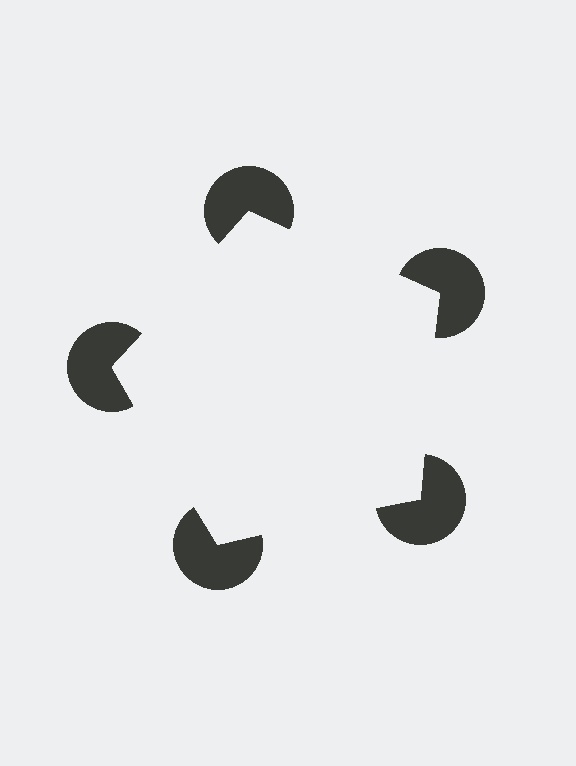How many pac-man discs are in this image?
There are 5 — one at each vertex of the illusory pentagon.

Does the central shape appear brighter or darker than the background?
It typically appears slightly brighter than the background, even though no actual brightness change is drawn.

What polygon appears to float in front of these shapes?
An illusory pentagon — its edges are inferred from the aligned wedge cuts in the pac-man discs, not physically drawn.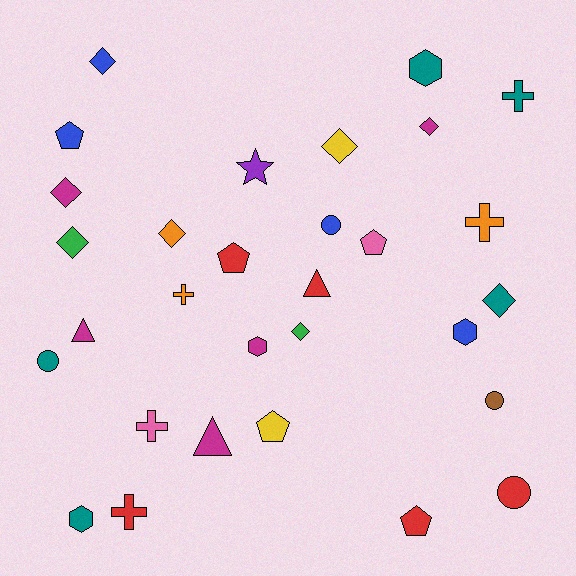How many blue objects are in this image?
There are 4 blue objects.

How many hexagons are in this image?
There are 4 hexagons.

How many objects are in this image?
There are 30 objects.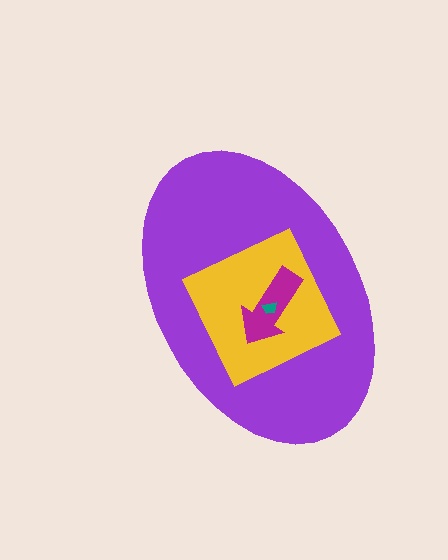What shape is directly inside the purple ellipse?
The yellow diamond.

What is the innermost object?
The teal trapezoid.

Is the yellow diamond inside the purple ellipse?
Yes.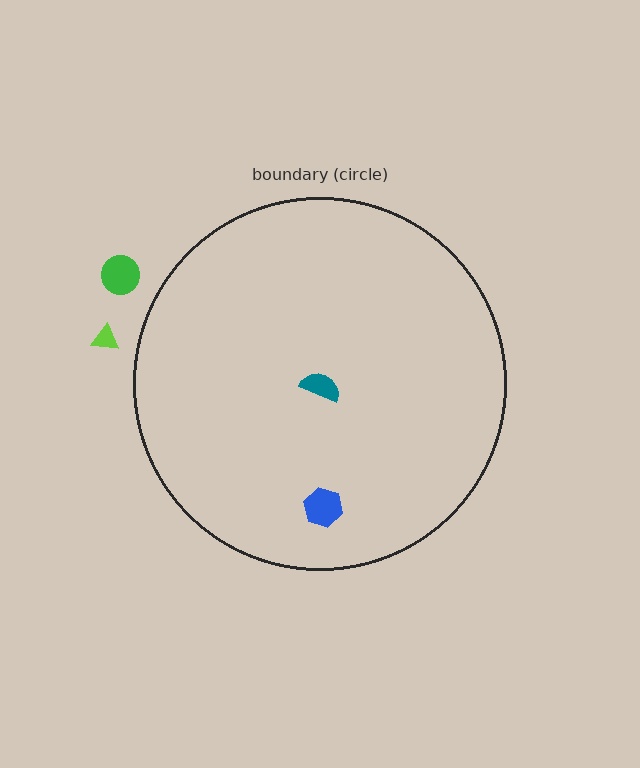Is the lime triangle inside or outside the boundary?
Outside.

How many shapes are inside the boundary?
2 inside, 2 outside.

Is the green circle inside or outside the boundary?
Outside.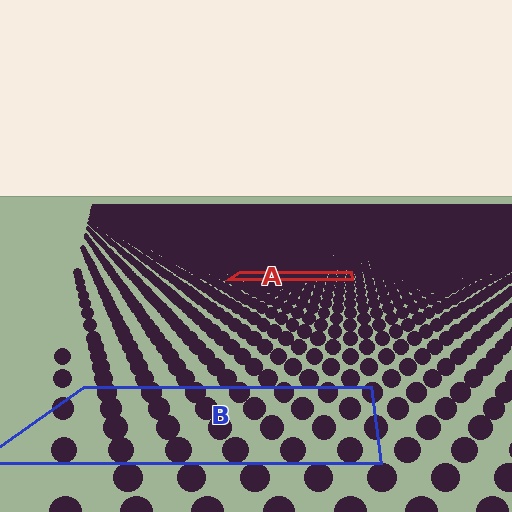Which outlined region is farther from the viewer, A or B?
Region A is farther from the viewer — the texture elements inside it appear smaller and more densely packed.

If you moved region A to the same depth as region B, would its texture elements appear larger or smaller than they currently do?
They would appear larger. At a closer depth, the same texture elements are projected at a bigger on-screen size.